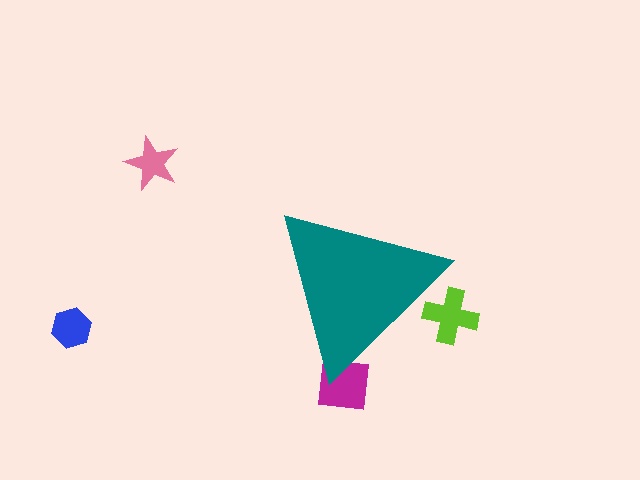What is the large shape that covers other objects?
A teal triangle.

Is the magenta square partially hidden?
Yes, the magenta square is partially hidden behind the teal triangle.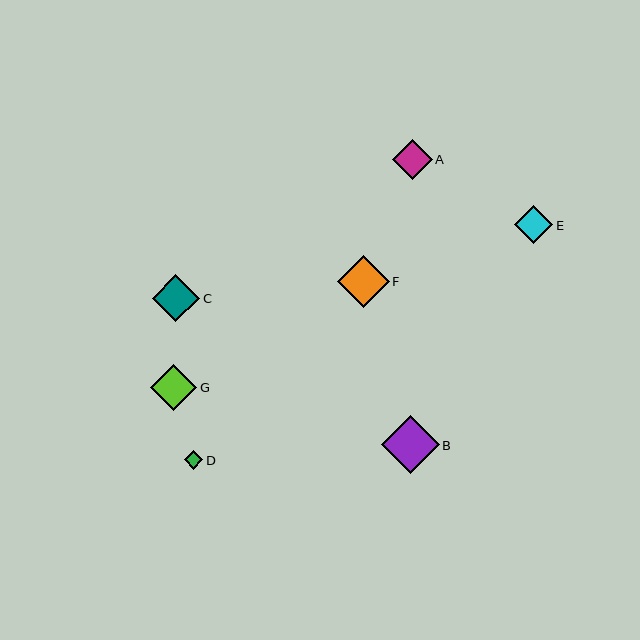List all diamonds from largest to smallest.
From largest to smallest: B, F, C, G, A, E, D.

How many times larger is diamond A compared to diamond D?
Diamond A is approximately 2.1 times the size of diamond D.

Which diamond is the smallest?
Diamond D is the smallest with a size of approximately 19 pixels.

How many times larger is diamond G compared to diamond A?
Diamond G is approximately 1.2 times the size of diamond A.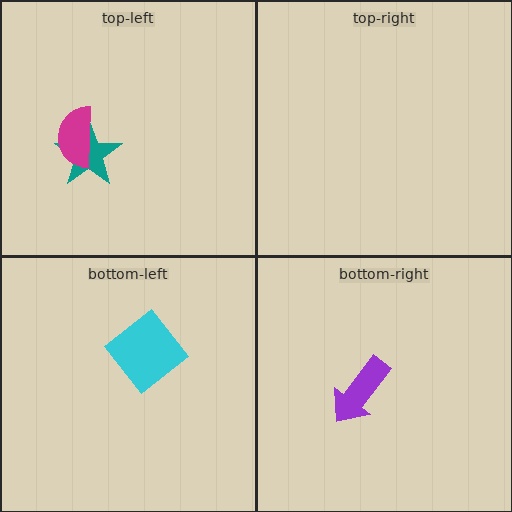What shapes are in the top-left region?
The teal star, the magenta semicircle.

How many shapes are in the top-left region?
2.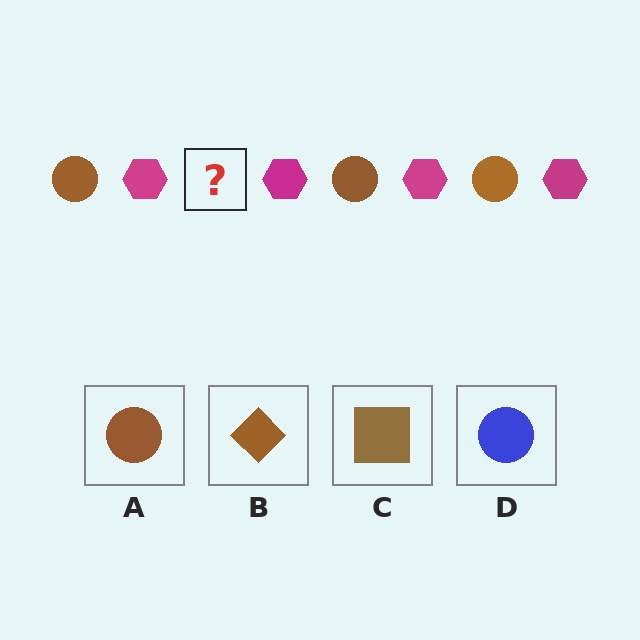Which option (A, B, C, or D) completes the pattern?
A.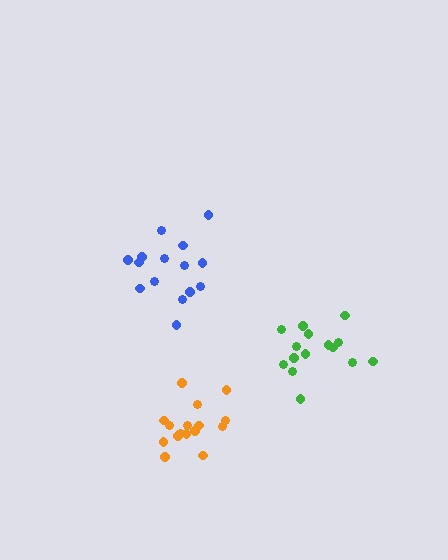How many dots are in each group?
Group 1: 15 dots, Group 2: 15 dots, Group 3: 16 dots (46 total).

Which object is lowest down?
The orange cluster is bottommost.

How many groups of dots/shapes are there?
There are 3 groups.